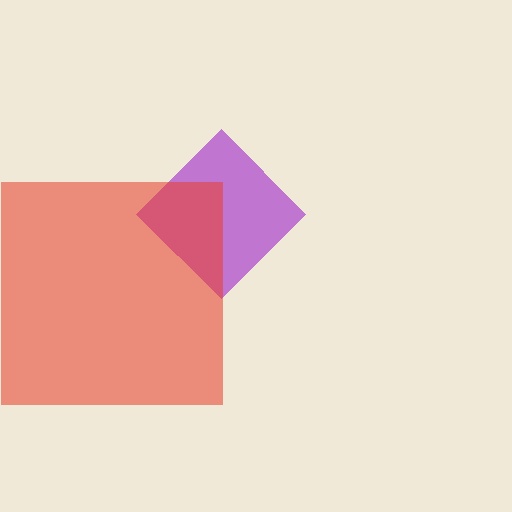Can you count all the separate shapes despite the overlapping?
Yes, there are 2 separate shapes.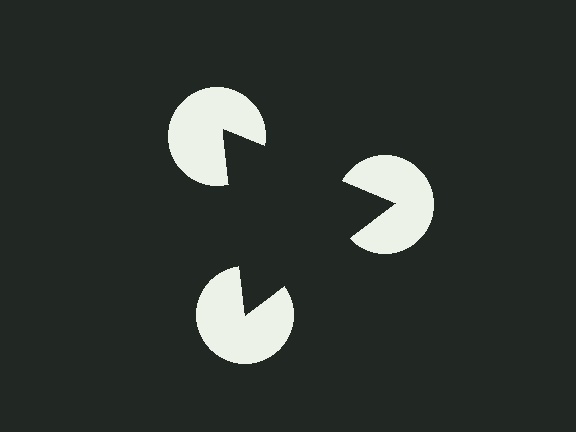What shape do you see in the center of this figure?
An illusory triangle — its edges are inferred from the aligned wedge cuts in the pac-man discs, not physically drawn.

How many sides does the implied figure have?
3 sides.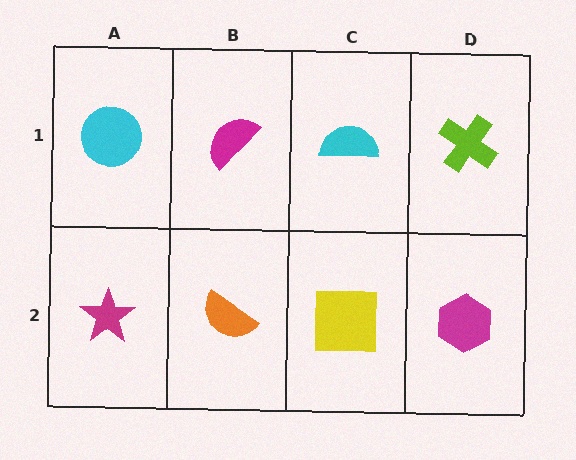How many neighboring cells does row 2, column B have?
3.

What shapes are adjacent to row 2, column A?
A cyan circle (row 1, column A), an orange semicircle (row 2, column B).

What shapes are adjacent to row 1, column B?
An orange semicircle (row 2, column B), a cyan circle (row 1, column A), a cyan semicircle (row 1, column C).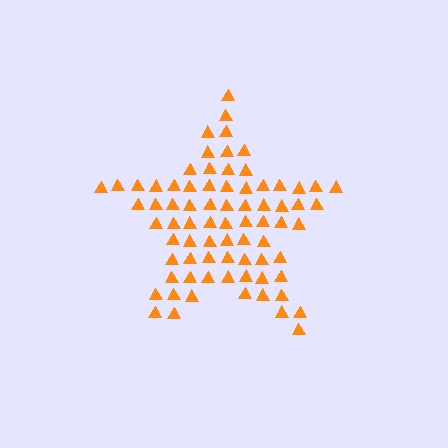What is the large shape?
The large shape is a star.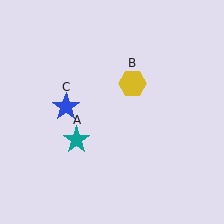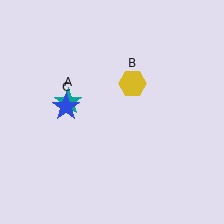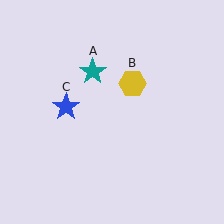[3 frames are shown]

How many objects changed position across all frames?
1 object changed position: teal star (object A).